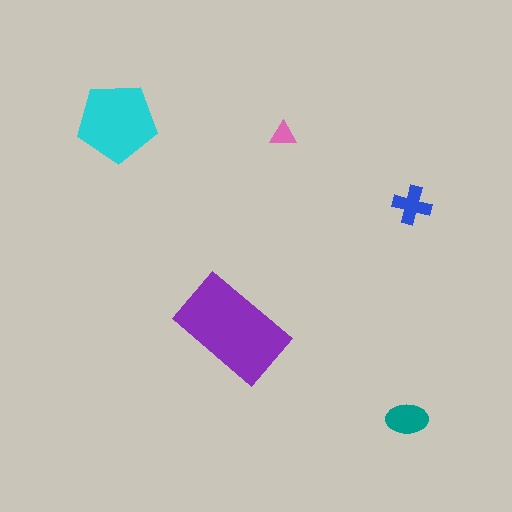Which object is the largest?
The purple rectangle.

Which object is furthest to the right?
The blue cross is rightmost.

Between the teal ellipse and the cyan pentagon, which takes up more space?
The cyan pentagon.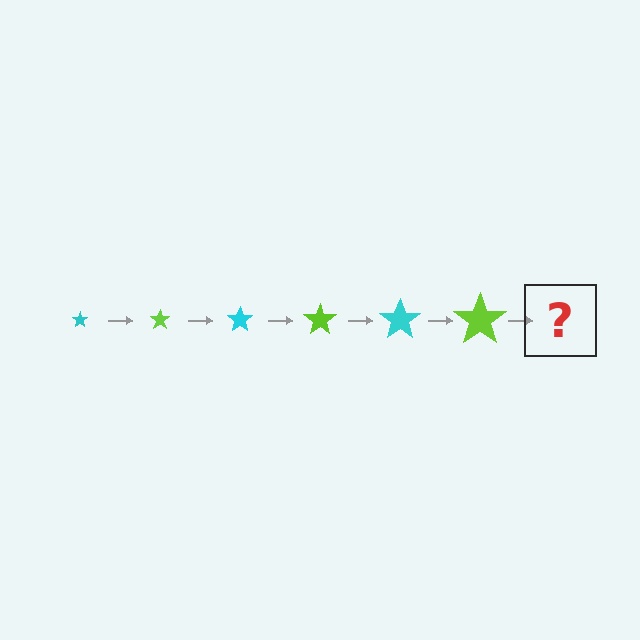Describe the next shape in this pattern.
It should be a cyan star, larger than the previous one.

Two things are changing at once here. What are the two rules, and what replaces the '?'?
The two rules are that the star grows larger each step and the color cycles through cyan and lime. The '?' should be a cyan star, larger than the previous one.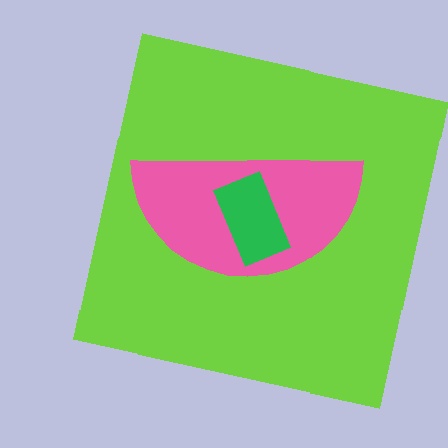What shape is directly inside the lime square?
The pink semicircle.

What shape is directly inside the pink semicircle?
The green rectangle.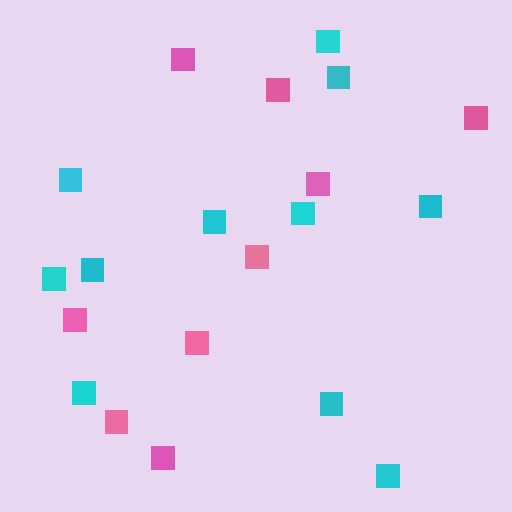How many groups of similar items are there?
There are 2 groups: one group of pink squares (9) and one group of cyan squares (11).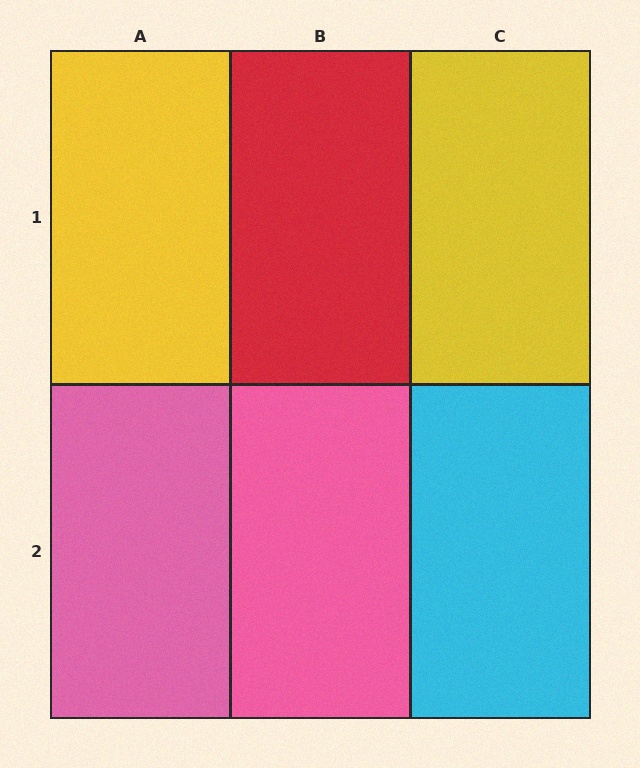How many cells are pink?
2 cells are pink.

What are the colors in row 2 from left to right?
Pink, pink, cyan.